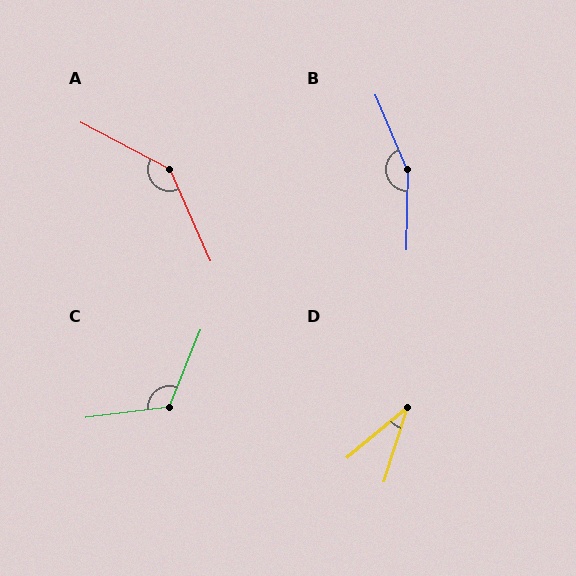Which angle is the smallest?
D, at approximately 32 degrees.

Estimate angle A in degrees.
Approximately 141 degrees.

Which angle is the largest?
B, at approximately 156 degrees.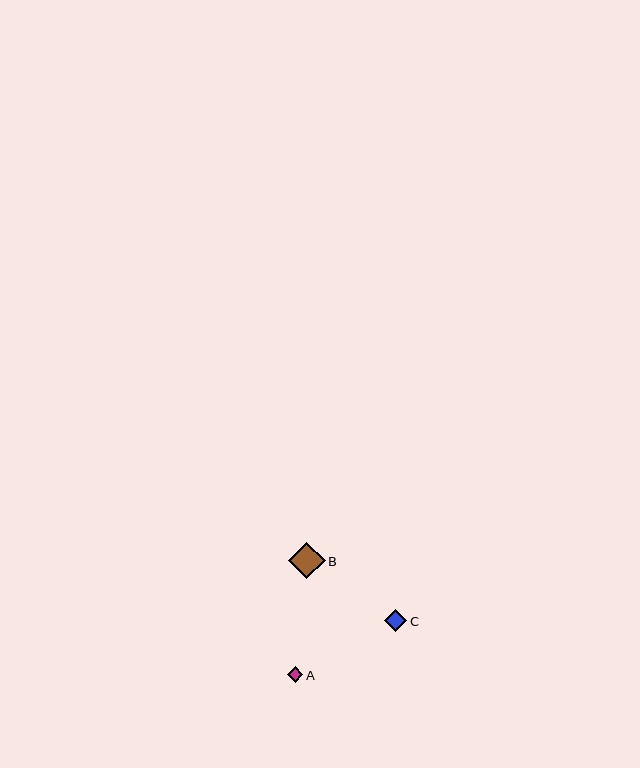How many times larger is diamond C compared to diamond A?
Diamond C is approximately 1.4 times the size of diamond A.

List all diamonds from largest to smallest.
From largest to smallest: B, C, A.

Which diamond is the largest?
Diamond B is the largest with a size of approximately 36 pixels.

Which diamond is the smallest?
Diamond A is the smallest with a size of approximately 16 pixels.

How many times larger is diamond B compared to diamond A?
Diamond B is approximately 2.3 times the size of diamond A.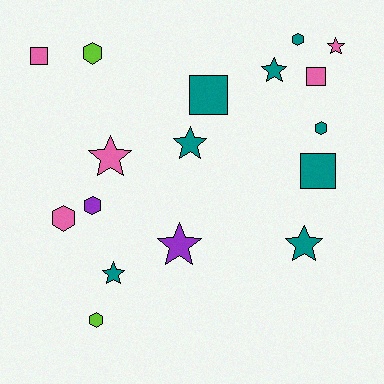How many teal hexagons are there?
There are 2 teal hexagons.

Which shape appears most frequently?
Star, with 7 objects.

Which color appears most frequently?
Teal, with 8 objects.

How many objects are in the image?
There are 17 objects.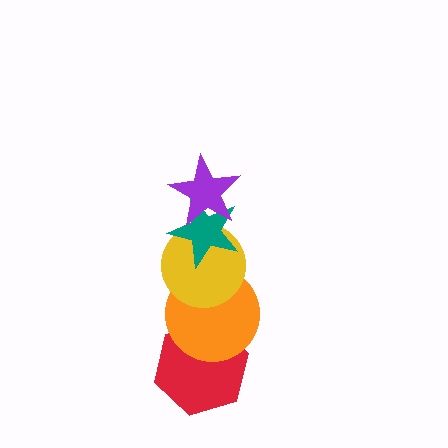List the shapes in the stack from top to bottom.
From top to bottom: the purple star, the teal star, the yellow circle, the orange circle, the red hexagon.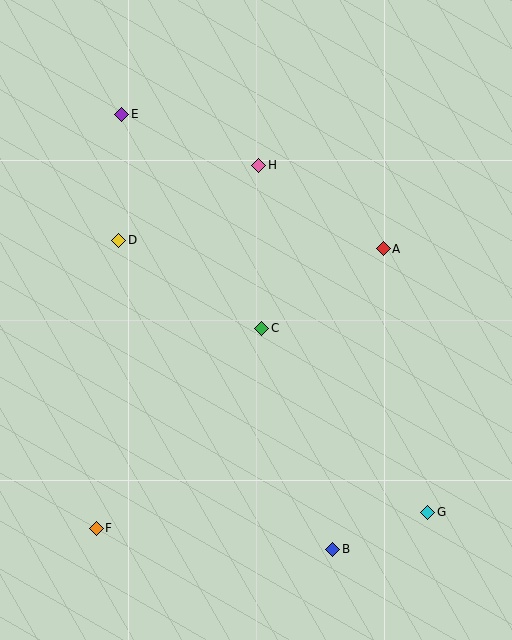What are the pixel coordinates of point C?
Point C is at (262, 328).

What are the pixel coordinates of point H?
Point H is at (259, 165).